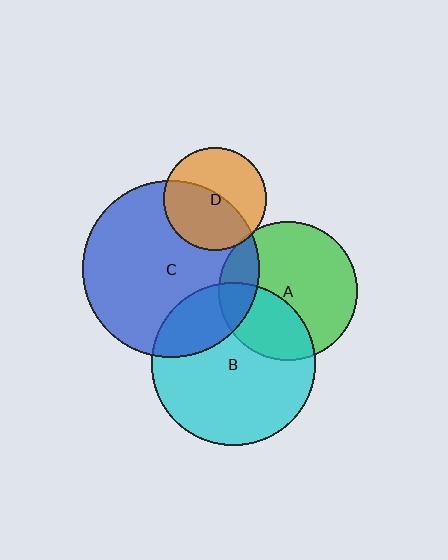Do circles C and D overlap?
Yes.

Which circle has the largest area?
Circle C (blue).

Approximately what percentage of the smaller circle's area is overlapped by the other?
Approximately 50%.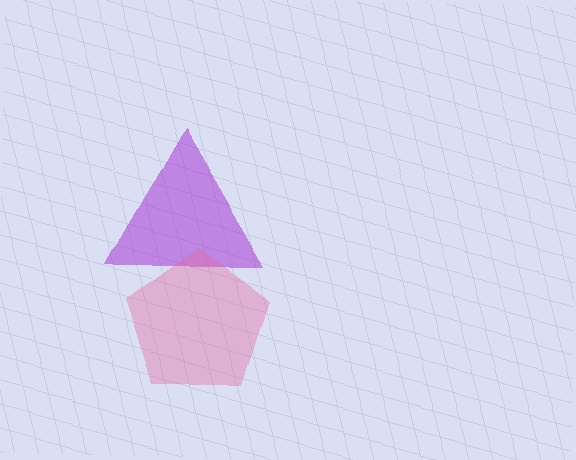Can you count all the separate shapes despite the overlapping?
Yes, there are 2 separate shapes.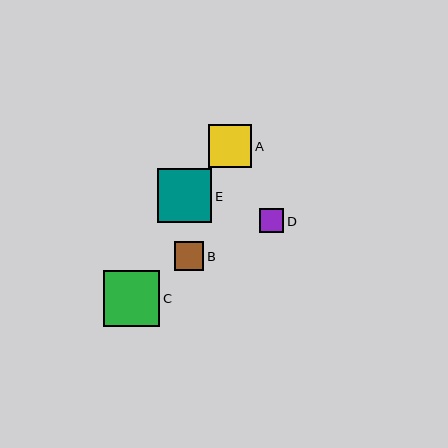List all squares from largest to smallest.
From largest to smallest: C, E, A, B, D.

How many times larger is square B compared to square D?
Square B is approximately 1.2 times the size of square D.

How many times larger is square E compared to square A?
Square E is approximately 1.3 times the size of square A.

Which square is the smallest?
Square D is the smallest with a size of approximately 24 pixels.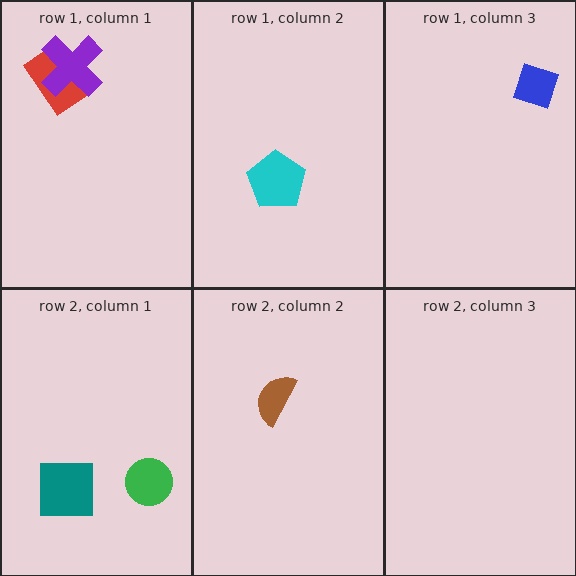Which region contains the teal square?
The row 2, column 1 region.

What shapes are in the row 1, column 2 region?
The cyan pentagon.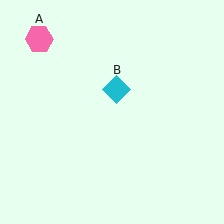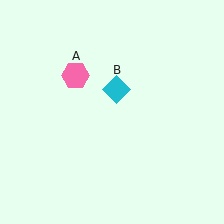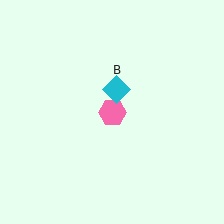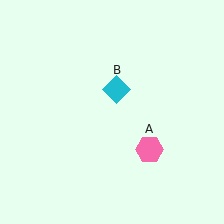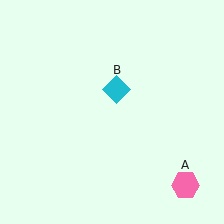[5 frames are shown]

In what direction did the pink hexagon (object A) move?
The pink hexagon (object A) moved down and to the right.